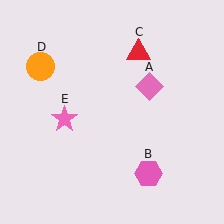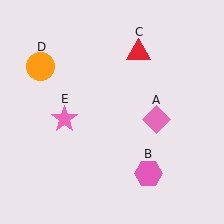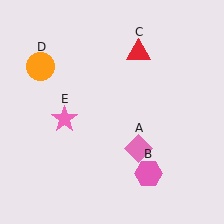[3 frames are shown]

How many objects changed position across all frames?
1 object changed position: pink diamond (object A).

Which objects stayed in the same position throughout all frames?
Pink hexagon (object B) and red triangle (object C) and orange circle (object D) and pink star (object E) remained stationary.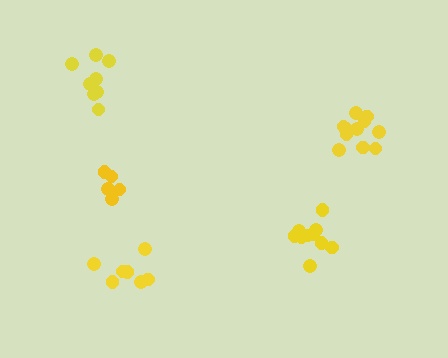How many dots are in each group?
Group 1: 5 dots, Group 2: 8 dots, Group 3: 7 dots, Group 4: 10 dots, Group 5: 11 dots (41 total).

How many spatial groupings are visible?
There are 5 spatial groupings.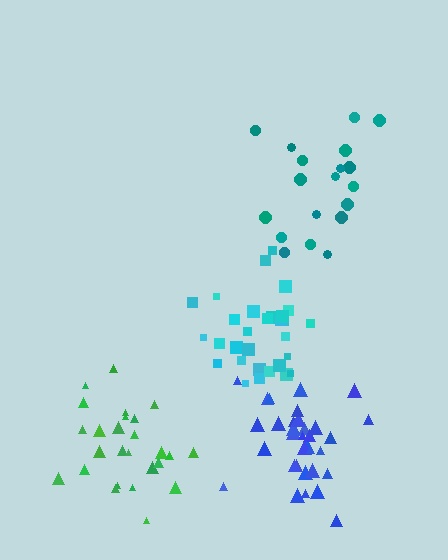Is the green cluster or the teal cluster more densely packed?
Green.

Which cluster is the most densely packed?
Blue.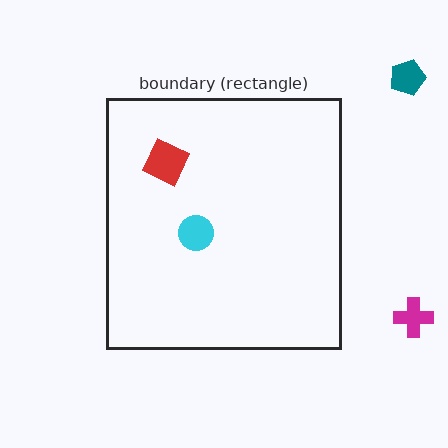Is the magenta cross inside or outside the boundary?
Outside.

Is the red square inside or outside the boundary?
Inside.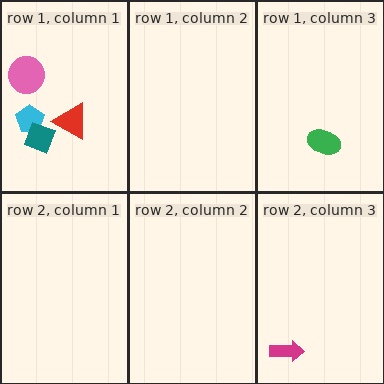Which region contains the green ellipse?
The row 1, column 3 region.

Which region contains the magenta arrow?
The row 2, column 3 region.